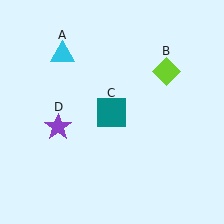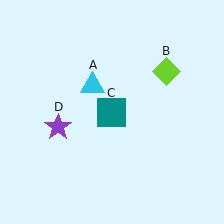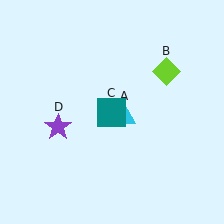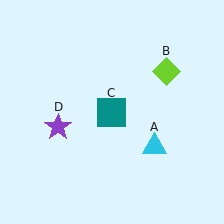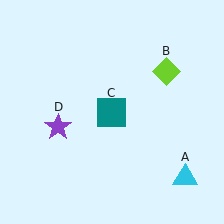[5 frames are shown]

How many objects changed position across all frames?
1 object changed position: cyan triangle (object A).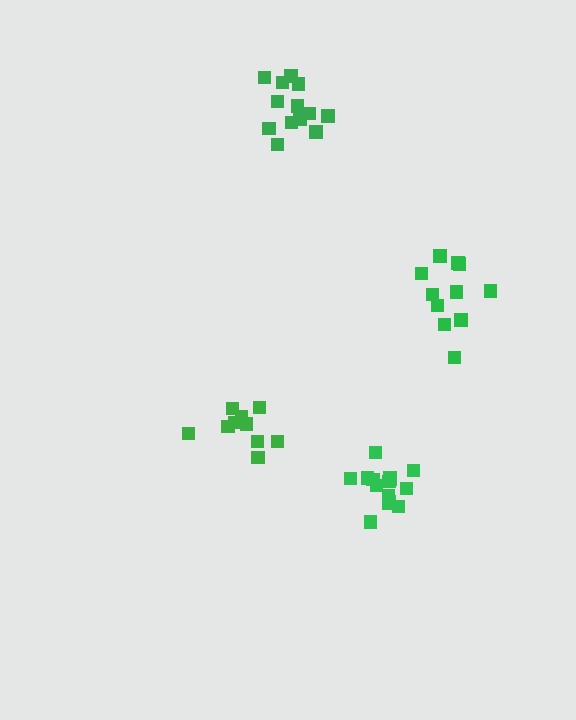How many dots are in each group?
Group 1: 10 dots, Group 2: 13 dots, Group 3: 11 dots, Group 4: 15 dots (49 total).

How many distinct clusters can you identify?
There are 4 distinct clusters.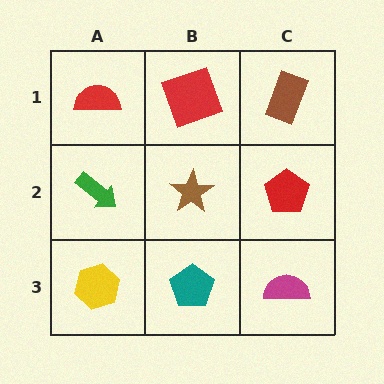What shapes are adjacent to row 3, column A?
A green arrow (row 2, column A), a teal pentagon (row 3, column B).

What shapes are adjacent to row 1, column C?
A red pentagon (row 2, column C), a red square (row 1, column B).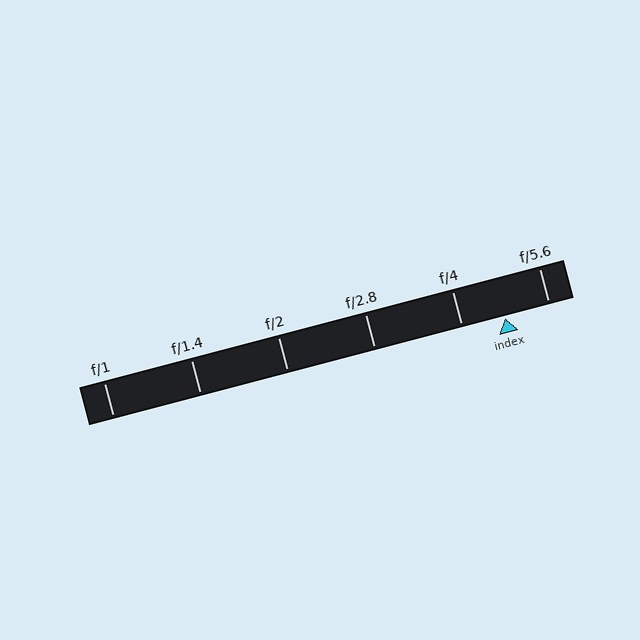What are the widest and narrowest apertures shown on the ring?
The widest aperture shown is f/1 and the narrowest is f/5.6.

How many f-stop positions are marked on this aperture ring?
There are 6 f-stop positions marked.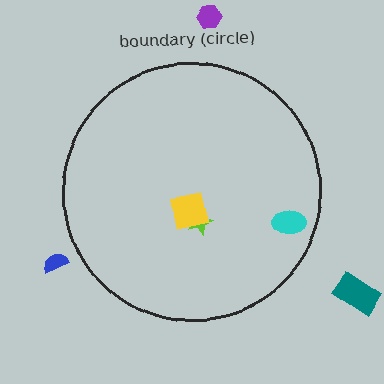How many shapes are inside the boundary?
3 inside, 3 outside.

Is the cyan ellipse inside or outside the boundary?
Inside.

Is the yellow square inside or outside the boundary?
Inside.